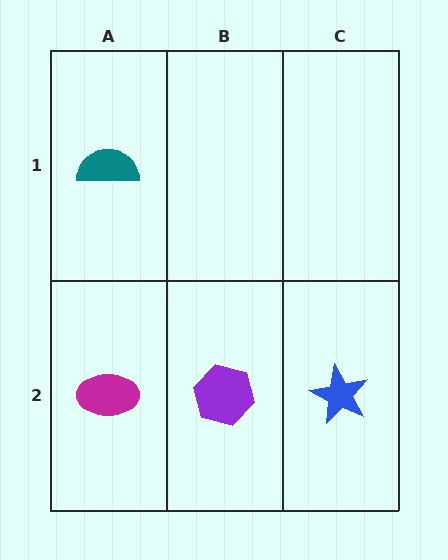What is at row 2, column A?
A magenta ellipse.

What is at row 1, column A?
A teal semicircle.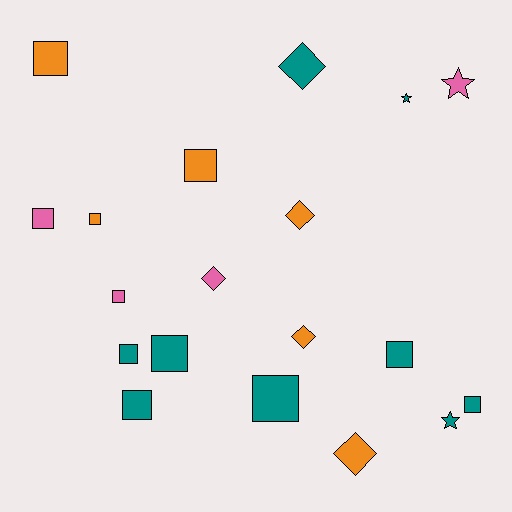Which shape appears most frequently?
Square, with 11 objects.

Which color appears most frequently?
Teal, with 9 objects.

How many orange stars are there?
There are no orange stars.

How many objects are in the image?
There are 19 objects.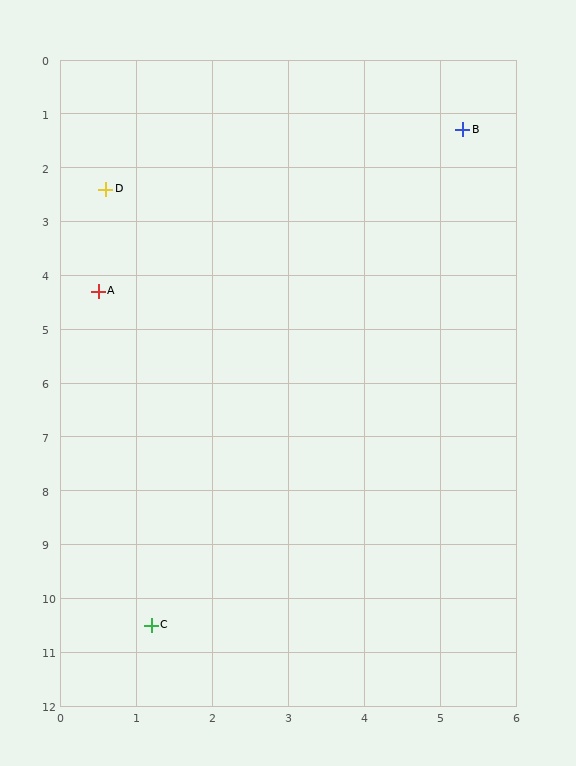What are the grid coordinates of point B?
Point B is at approximately (5.3, 1.3).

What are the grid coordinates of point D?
Point D is at approximately (0.6, 2.4).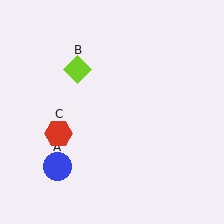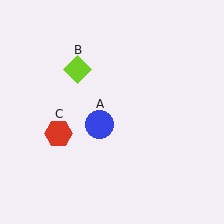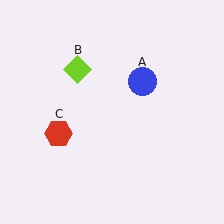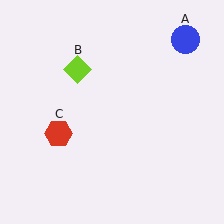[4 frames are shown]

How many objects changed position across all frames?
1 object changed position: blue circle (object A).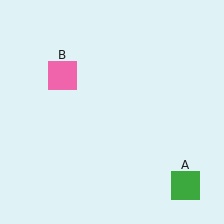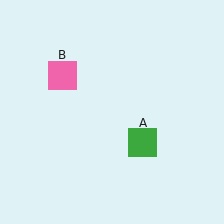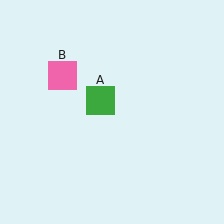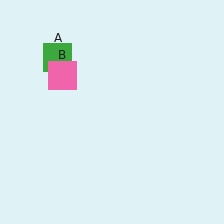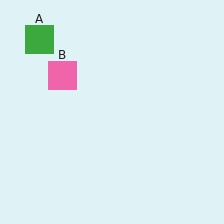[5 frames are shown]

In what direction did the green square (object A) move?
The green square (object A) moved up and to the left.